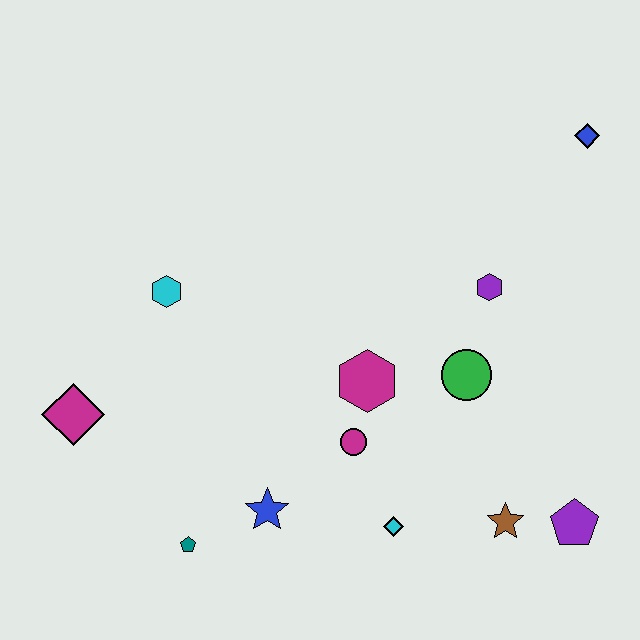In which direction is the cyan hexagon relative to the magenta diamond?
The cyan hexagon is above the magenta diamond.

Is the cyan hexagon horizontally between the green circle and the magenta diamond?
Yes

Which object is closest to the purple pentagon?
The brown star is closest to the purple pentagon.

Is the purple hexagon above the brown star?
Yes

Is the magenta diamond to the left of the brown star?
Yes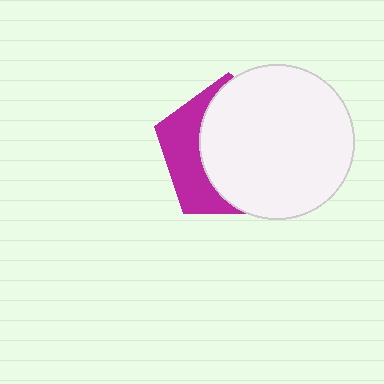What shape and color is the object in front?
The object in front is a white circle.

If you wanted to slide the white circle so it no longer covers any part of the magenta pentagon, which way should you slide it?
Slide it right — that is the most direct way to separate the two shapes.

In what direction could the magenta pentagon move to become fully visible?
The magenta pentagon could move left. That would shift it out from behind the white circle entirely.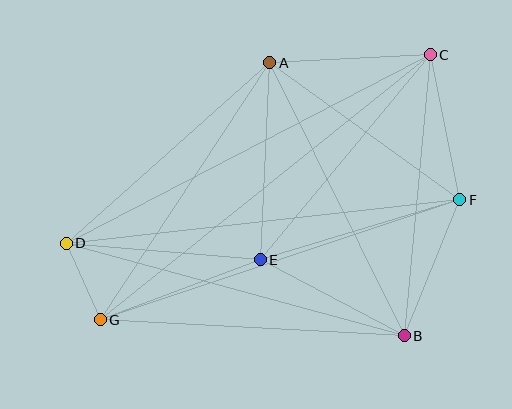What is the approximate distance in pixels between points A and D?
The distance between A and D is approximately 272 pixels.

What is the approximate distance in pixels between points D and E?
The distance between D and E is approximately 194 pixels.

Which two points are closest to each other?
Points D and G are closest to each other.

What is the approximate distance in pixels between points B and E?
The distance between B and E is approximately 163 pixels.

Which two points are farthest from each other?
Points C and G are farthest from each other.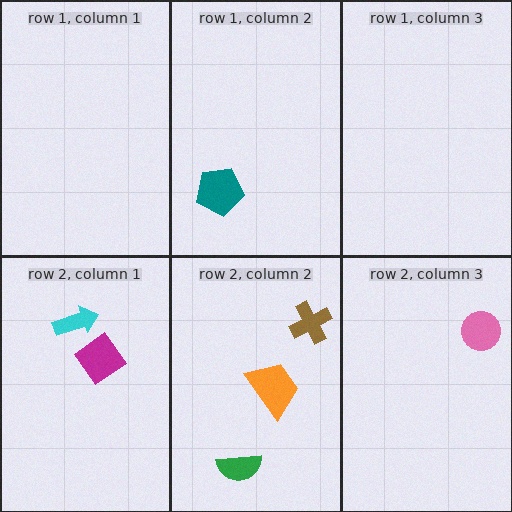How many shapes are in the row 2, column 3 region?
1.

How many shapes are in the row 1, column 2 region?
1.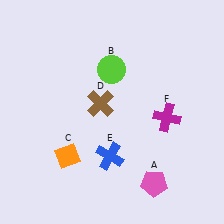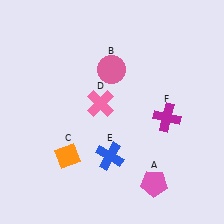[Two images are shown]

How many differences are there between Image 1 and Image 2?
There are 2 differences between the two images.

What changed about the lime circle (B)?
In Image 1, B is lime. In Image 2, it changed to pink.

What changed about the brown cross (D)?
In Image 1, D is brown. In Image 2, it changed to pink.